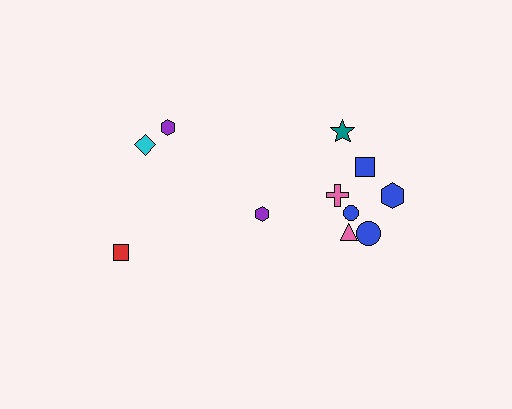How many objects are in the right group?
There are 7 objects.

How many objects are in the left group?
There are 4 objects.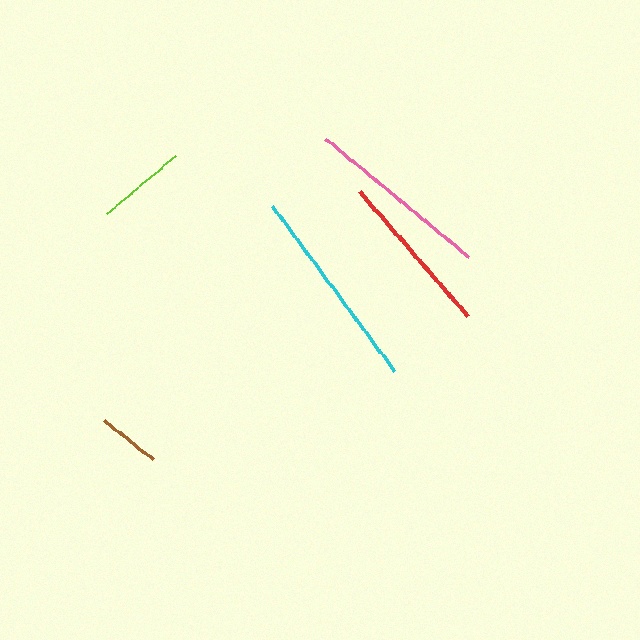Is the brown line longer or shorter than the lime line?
The lime line is longer than the brown line.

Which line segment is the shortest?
The brown line is the shortest at approximately 63 pixels.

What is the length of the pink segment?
The pink segment is approximately 185 pixels long.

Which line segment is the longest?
The cyan line is the longest at approximately 205 pixels.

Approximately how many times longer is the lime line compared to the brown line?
The lime line is approximately 1.4 times the length of the brown line.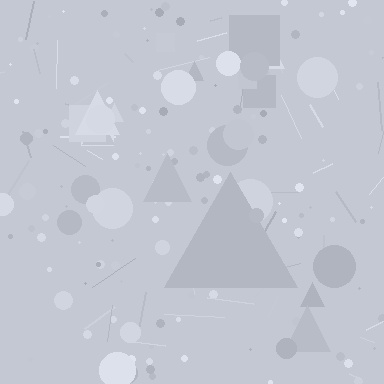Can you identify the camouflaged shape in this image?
The camouflaged shape is a triangle.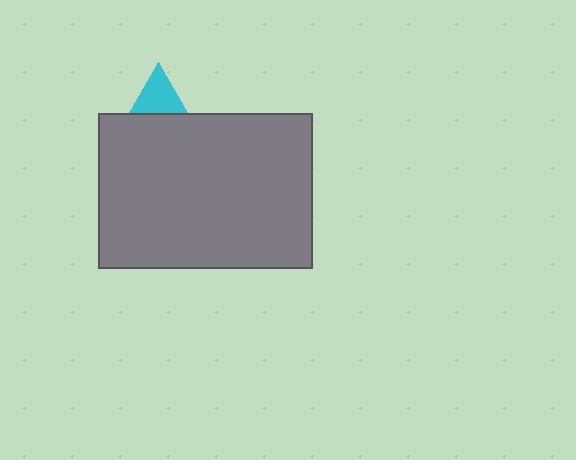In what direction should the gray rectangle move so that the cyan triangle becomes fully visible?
The gray rectangle should move down. That is the shortest direction to clear the overlap and leave the cyan triangle fully visible.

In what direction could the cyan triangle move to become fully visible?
The cyan triangle could move up. That would shift it out from behind the gray rectangle entirely.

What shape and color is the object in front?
The object in front is a gray rectangle.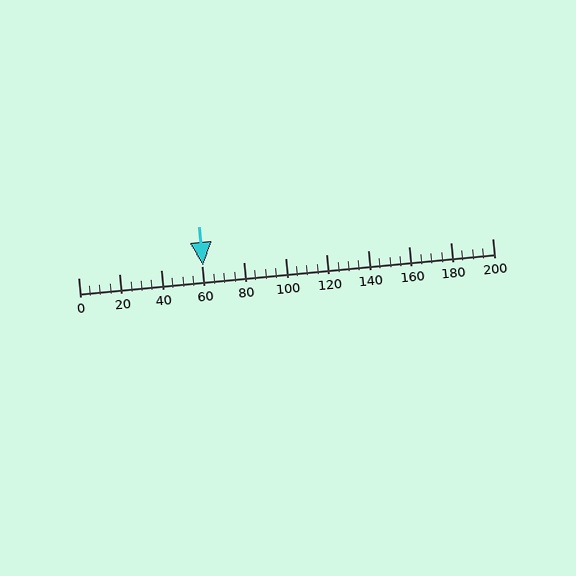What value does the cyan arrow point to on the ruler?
The cyan arrow points to approximately 60.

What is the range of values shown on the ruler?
The ruler shows values from 0 to 200.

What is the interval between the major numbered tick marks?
The major tick marks are spaced 20 units apart.